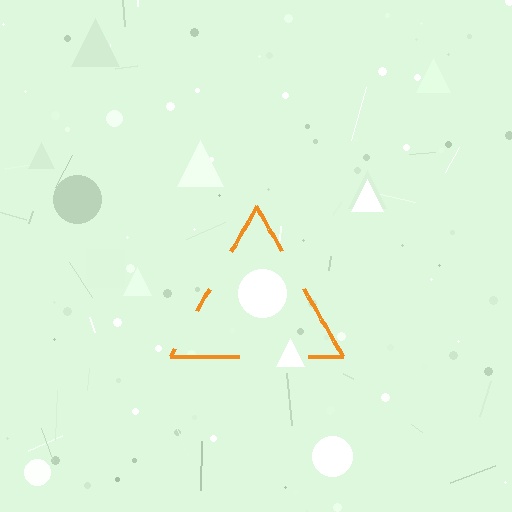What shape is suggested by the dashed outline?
The dashed outline suggests a triangle.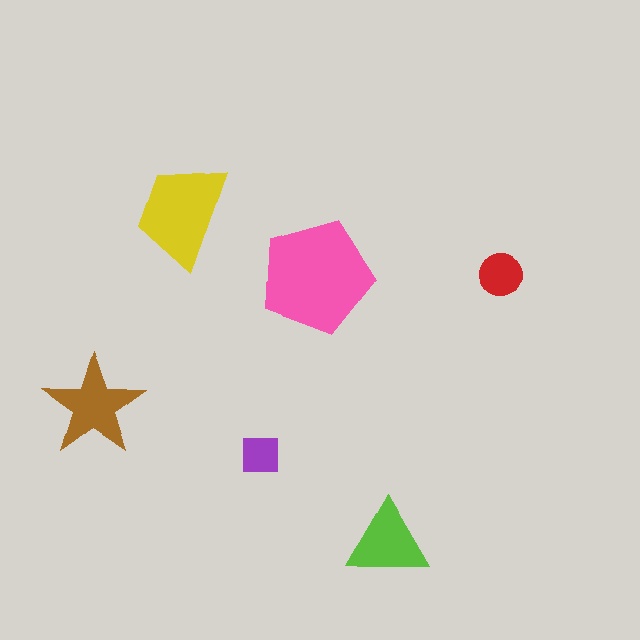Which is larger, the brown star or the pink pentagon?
The pink pentagon.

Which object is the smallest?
The purple square.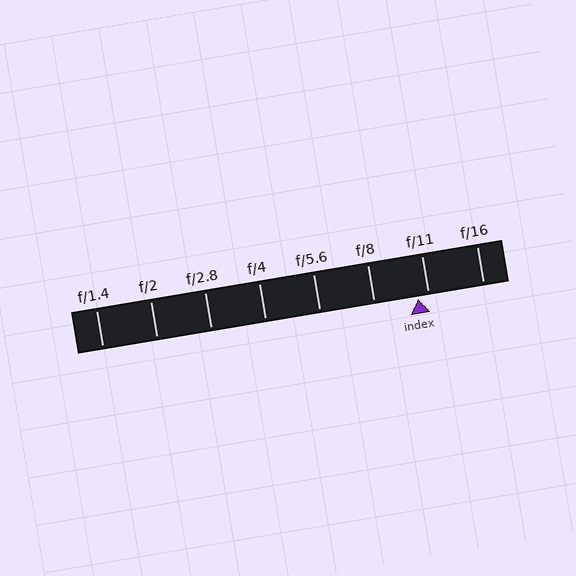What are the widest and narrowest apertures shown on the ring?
The widest aperture shown is f/1.4 and the narrowest is f/16.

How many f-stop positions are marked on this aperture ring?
There are 8 f-stop positions marked.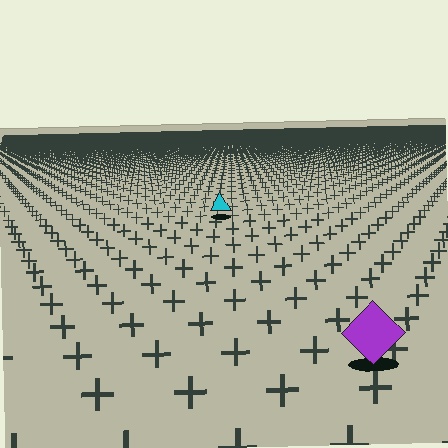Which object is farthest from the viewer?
The cyan triangle is farthest from the viewer. It appears smaller and the ground texture around it is denser.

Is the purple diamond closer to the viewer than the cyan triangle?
Yes. The purple diamond is closer — you can tell from the texture gradient: the ground texture is coarser near it.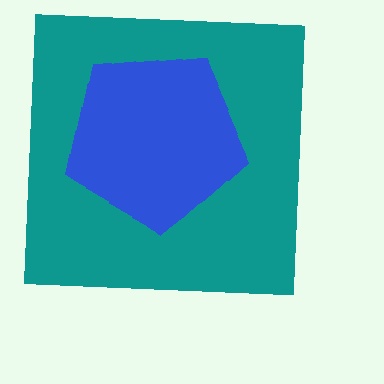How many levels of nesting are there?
2.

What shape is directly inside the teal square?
The blue pentagon.